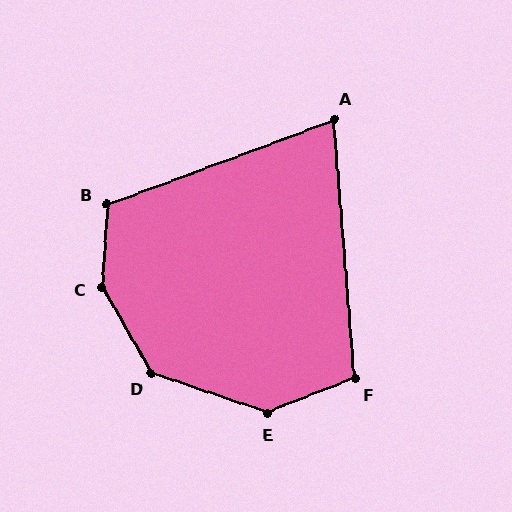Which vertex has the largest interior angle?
C, at approximately 146 degrees.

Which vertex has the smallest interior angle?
A, at approximately 74 degrees.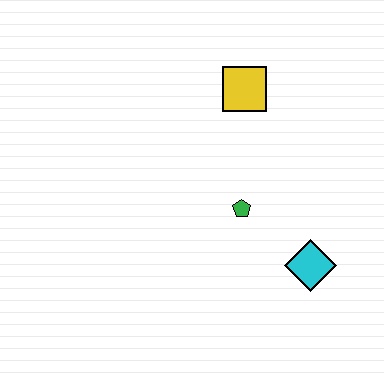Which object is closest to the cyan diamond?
The green pentagon is closest to the cyan diamond.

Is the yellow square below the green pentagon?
No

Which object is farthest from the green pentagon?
The yellow square is farthest from the green pentagon.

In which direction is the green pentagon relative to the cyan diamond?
The green pentagon is to the left of the cyan diamond.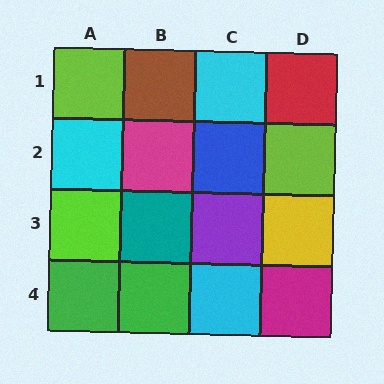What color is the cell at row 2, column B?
Magenta.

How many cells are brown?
1 cell is brown.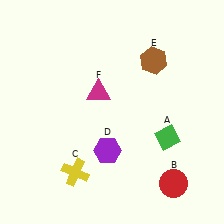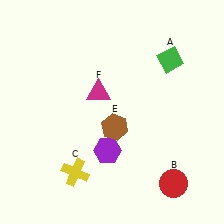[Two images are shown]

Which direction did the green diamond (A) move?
The green diamond (A) moved up.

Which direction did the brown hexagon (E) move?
The brown hexagon (E) moved down.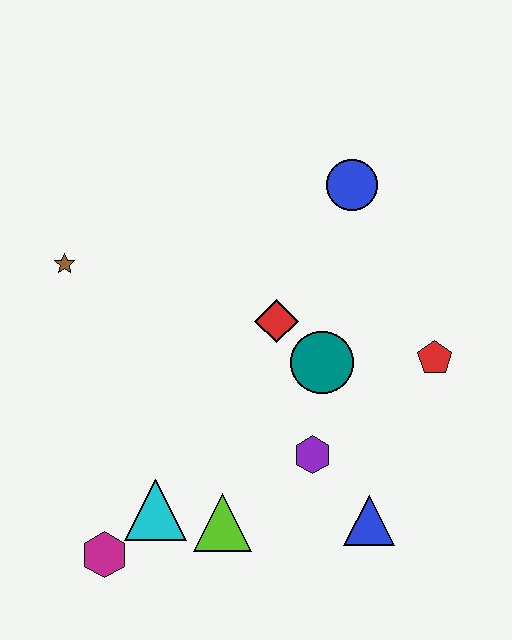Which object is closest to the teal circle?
The red diamond is closest to the teal circle.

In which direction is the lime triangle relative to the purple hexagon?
The lime triangle is to the left of the purple hexagon.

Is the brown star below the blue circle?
Yes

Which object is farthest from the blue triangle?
The brown star is farthest from the blue triangle.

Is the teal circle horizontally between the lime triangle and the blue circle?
Yes